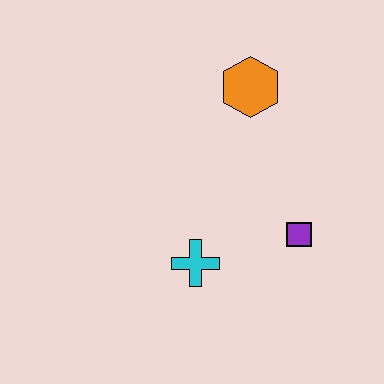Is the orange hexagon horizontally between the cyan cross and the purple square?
Yes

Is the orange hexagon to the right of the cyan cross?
Yes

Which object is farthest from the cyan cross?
The orange hexagon is farthest from the cyan cross.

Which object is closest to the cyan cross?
The purple square is closest to the cyan cross.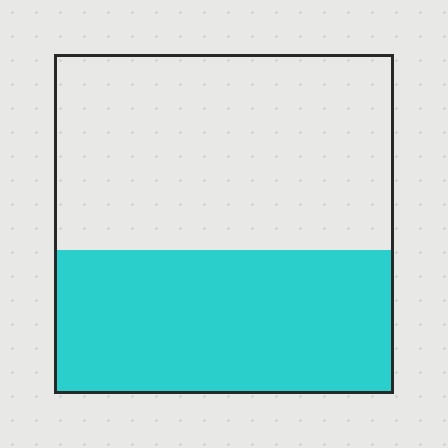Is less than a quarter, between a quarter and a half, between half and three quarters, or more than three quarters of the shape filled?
Between a quarter and a half.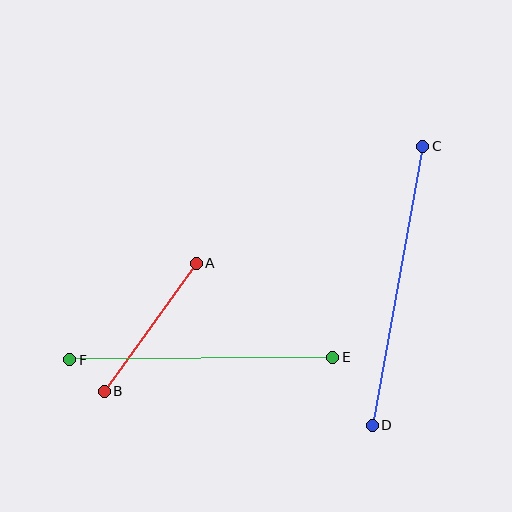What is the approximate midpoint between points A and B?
The midpoint is at approximately (150, 327) pixels.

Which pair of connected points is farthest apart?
Points C and D are farthest apart.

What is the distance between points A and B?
The distance is approximately 158 pixels.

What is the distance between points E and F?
The distance is approximately 263 pixels.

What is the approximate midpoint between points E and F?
The midpoint is at approximately (201, 359) pixels.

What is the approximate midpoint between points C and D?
The midpoint is at approximately (397, 286) pixels.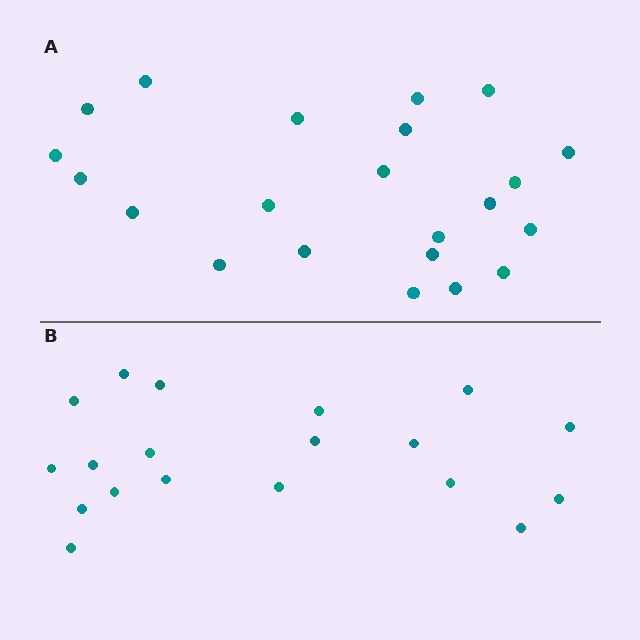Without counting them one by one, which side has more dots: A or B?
Region A (the top region) has more dots.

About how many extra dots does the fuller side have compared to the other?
Region A has just a few more — roughly 2 or 3 more dots than region B.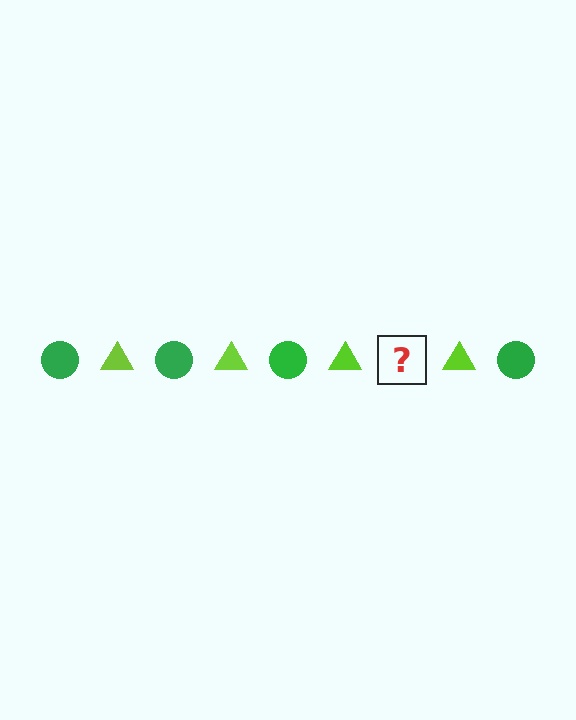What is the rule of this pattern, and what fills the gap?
The rule is that the pattern alternates between green circle and lime triangle. The gap should be filled with a green circle.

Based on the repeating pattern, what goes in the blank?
The blank should be a green circle.